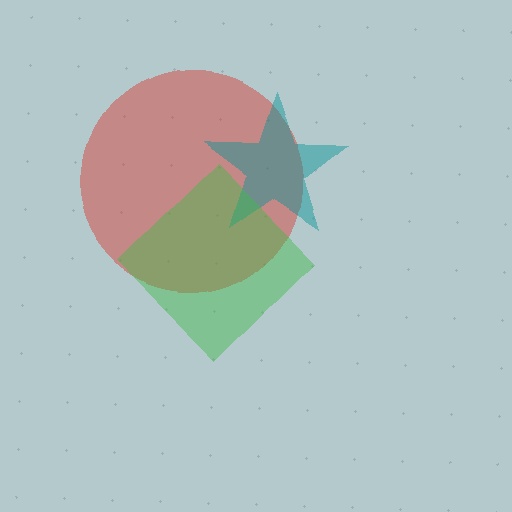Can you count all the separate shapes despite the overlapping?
Yes, there are 3 separate shapes.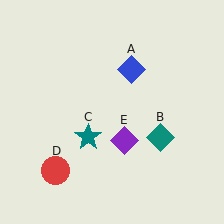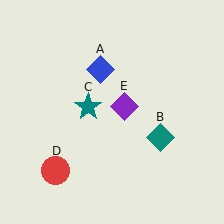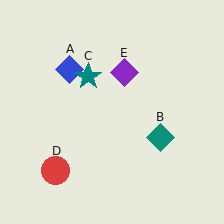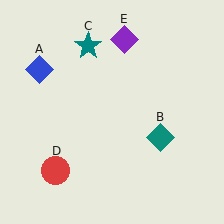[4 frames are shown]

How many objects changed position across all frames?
3 objects changed position: blue diamond (object A), teal star (object C), purple diamond (object E).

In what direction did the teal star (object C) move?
The teal star (object C) moved up.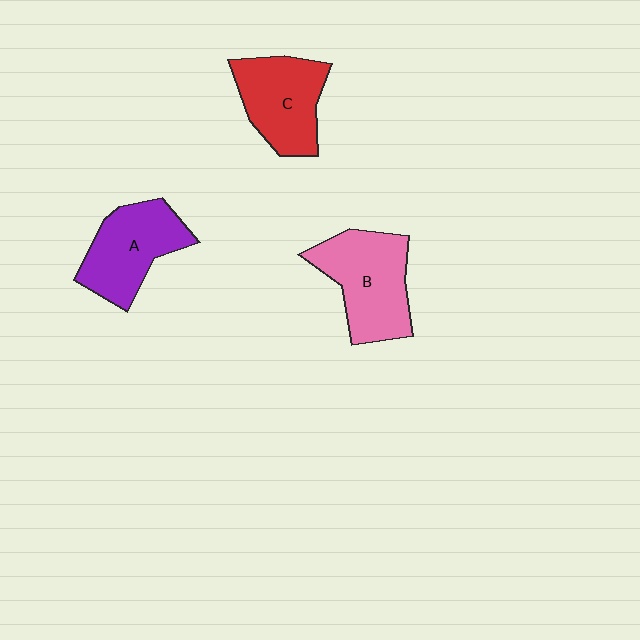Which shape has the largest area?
Shape B (pink).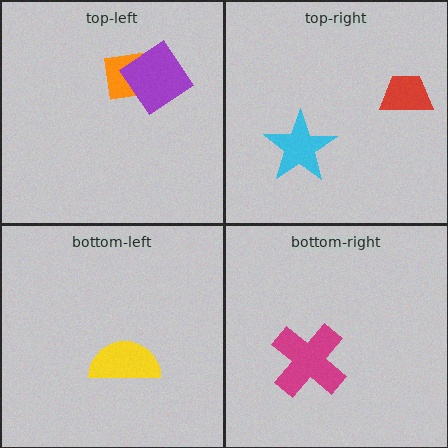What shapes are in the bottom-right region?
The magenta cross.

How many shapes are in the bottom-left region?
1.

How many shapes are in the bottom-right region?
1.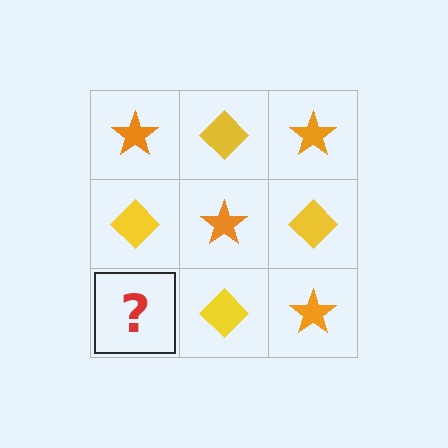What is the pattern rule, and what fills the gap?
The rule is that it alternates orange star and yellow diamond in a checkerboard pattern. The gap should be filled with an orange star.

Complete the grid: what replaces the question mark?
The question mark should be replaced with an orange star.